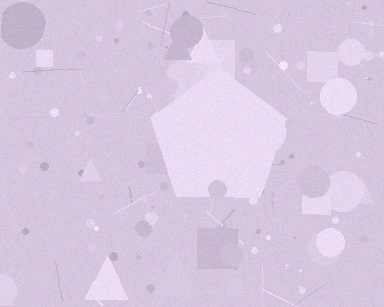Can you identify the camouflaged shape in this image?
The camouflaged shape is a pentagon.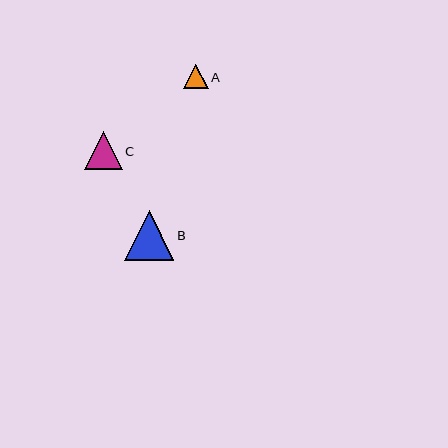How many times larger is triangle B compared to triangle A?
Triangle B is approximately 2.0 times the size of triangle A.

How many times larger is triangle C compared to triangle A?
Triangle C is approximately 1.6 times the size of triangle A.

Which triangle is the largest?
Triangle B is the largest with a size of approximately 50 pixels.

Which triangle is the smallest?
Triangle A is the smallest with a size of approximately 24 pixels.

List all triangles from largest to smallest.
From largest to smallest: B, C, A.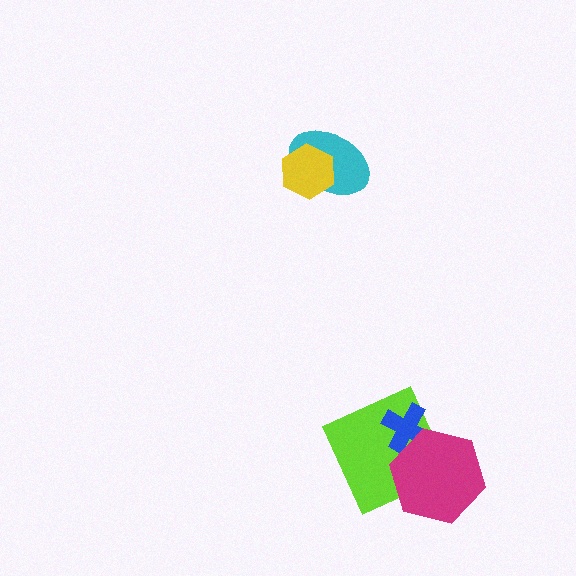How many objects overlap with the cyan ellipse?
1 object overlaps with the cyan ellipse.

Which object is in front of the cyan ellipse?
The yellow hexagon is in front of the cyan ellipse.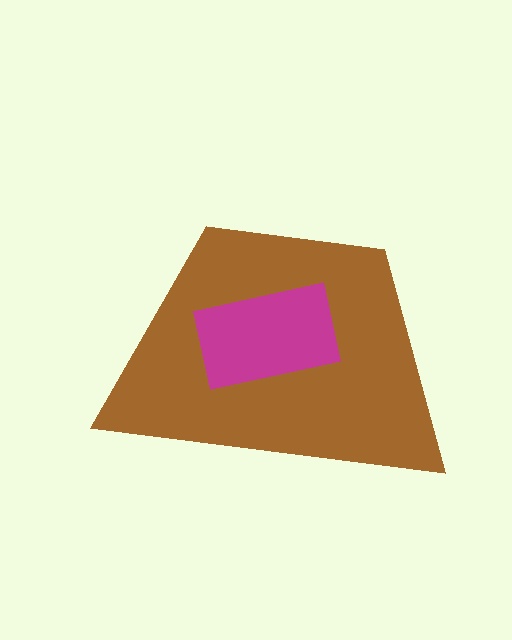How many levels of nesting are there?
2.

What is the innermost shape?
The magenta rectangle.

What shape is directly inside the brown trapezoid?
The magenta rectangle.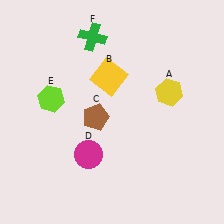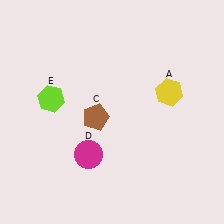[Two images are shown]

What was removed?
The green cross (F), the yellow square (B) were removed in Image 2.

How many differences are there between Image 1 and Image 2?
There are 2 differences between the two images.